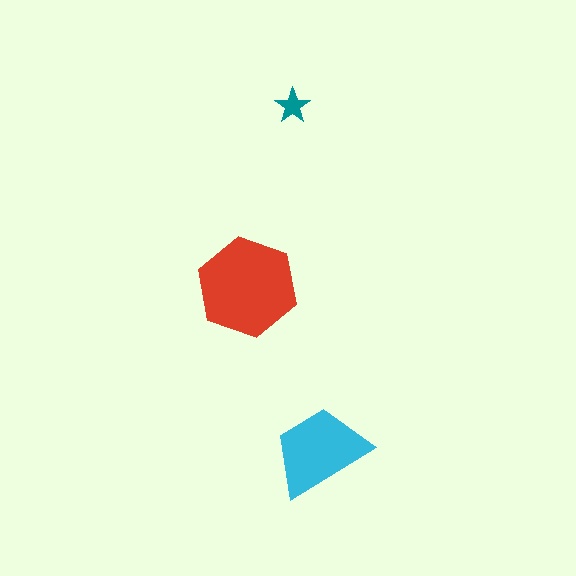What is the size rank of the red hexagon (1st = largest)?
1st.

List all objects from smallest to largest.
The teal star, the cyan trapezoid, the red hexagon.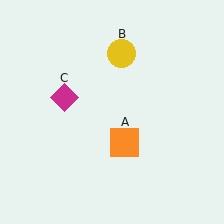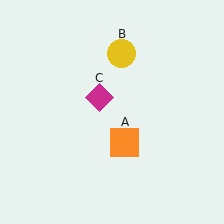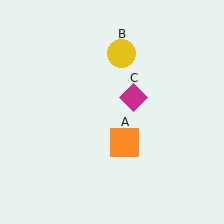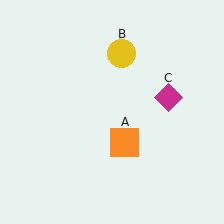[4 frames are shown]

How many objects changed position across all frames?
1 object changed position: magenta diamond (object C).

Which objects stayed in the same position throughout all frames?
Orange square (object A) and yellow circle (object B) remained stationary.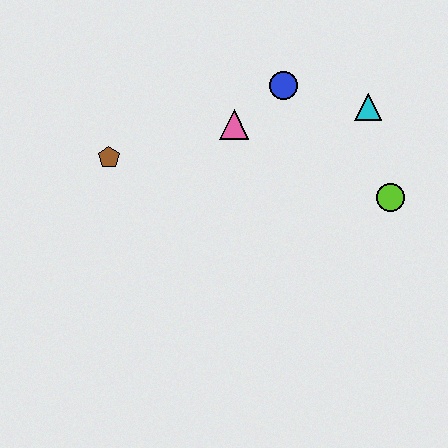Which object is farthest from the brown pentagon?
The lime circle is farthest from the brown pentagon.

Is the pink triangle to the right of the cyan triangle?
No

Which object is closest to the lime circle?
The cyan triangle is closest to the lime circle.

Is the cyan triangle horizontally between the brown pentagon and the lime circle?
Yes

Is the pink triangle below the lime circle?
No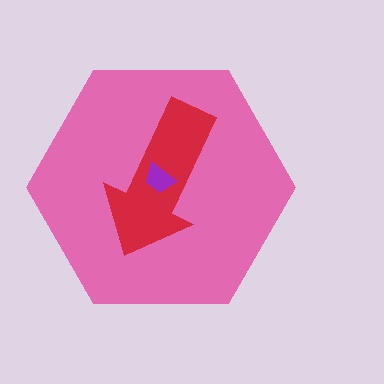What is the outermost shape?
The pink hexagon.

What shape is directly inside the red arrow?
The purple trapezoid.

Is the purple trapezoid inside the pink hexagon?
Yes.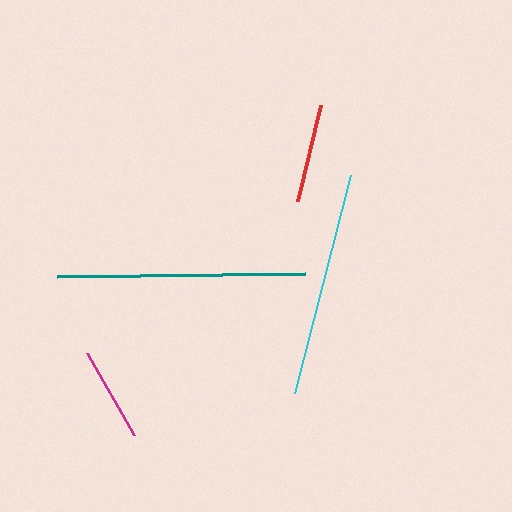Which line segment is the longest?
The teal line is the longest at approximately 248 pixels.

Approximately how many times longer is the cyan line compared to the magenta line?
The cyan line is approximately 2.4 times the length of the magenta line.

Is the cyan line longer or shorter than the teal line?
The teal line is longer than the cyan line.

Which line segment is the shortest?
The magenta line is the shortest at approximately 95 pixels.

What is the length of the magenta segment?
The magenta segment is approximately 95 pixels long.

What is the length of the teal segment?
The teal segment is approximately 248 pixels long.